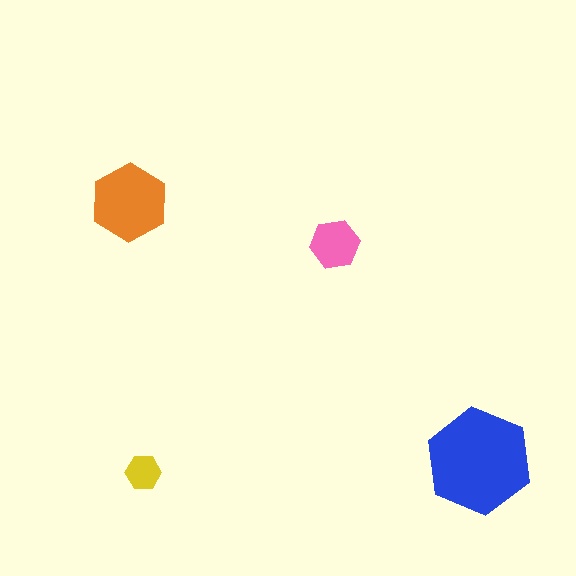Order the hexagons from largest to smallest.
the blue one, the orange one, the pink one, the yellow one.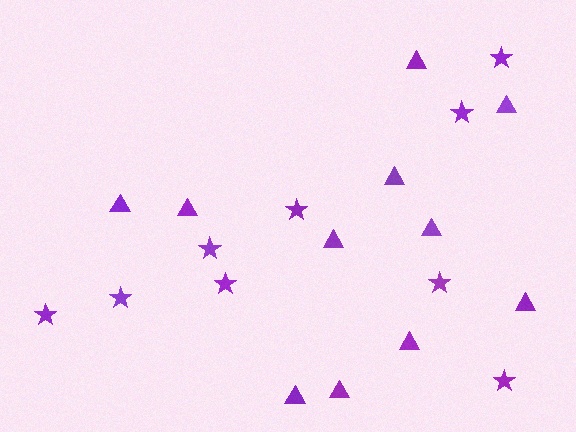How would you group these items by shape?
There are 2 groups: one group of triangles (11) and one group of stars (9).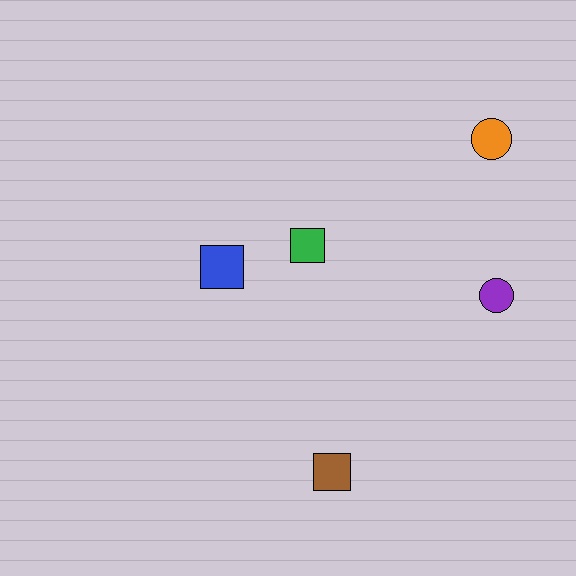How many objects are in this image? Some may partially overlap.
There are 5 objects.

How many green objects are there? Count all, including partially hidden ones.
There is 1 green object.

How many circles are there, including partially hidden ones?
There are 2 circles.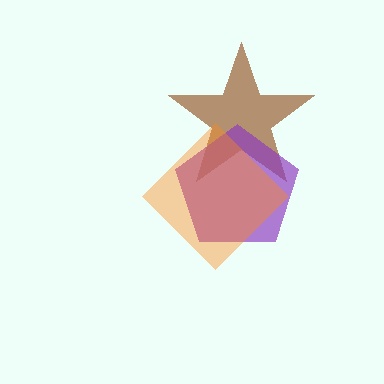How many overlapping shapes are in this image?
There are 3 overlapping shapes in the image.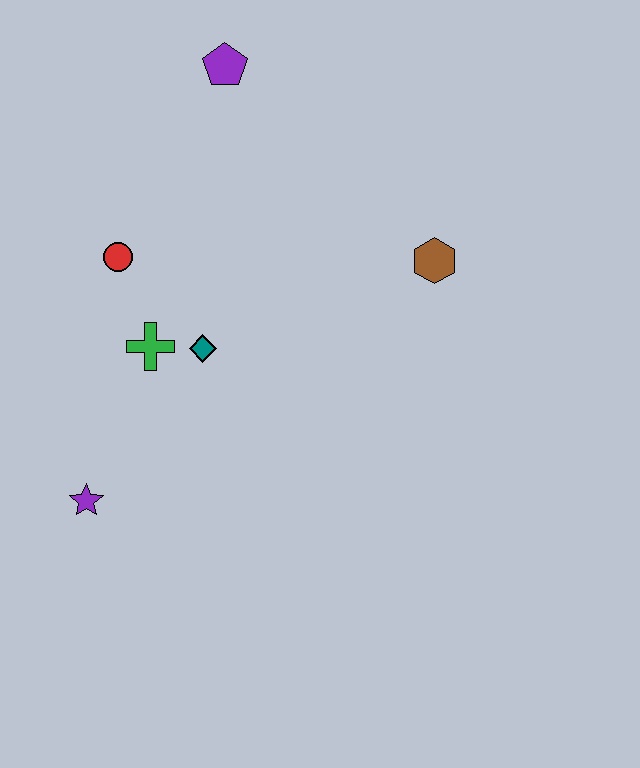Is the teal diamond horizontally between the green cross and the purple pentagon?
Yes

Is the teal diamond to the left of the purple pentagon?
Yes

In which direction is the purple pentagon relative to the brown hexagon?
The purple pentagon is to the left of the brown hexagon.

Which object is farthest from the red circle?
The brown hexagon is farthest from the red circle.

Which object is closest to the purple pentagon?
The red circle is closest to the purple pentagon.